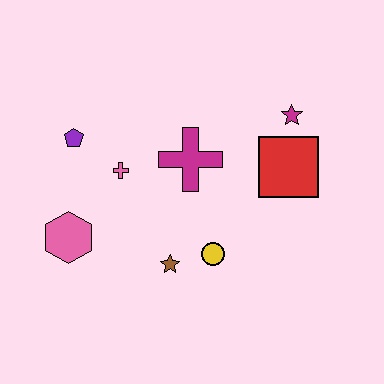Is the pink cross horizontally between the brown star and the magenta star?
No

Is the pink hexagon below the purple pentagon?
Yes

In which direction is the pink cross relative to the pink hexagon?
The pink cross is above the pink hexagon.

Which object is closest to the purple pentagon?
The pink cross is closest to the purple pentagon.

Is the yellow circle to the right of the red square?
No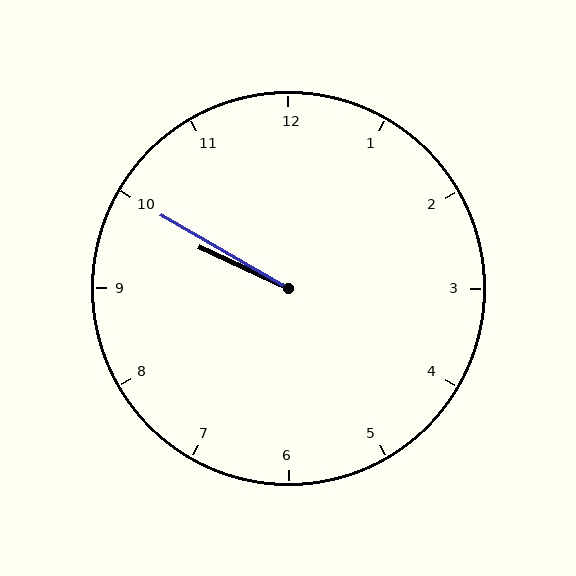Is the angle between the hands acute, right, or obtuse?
It is acute.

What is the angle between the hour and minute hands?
Approximately 5 degrees.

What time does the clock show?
9:50.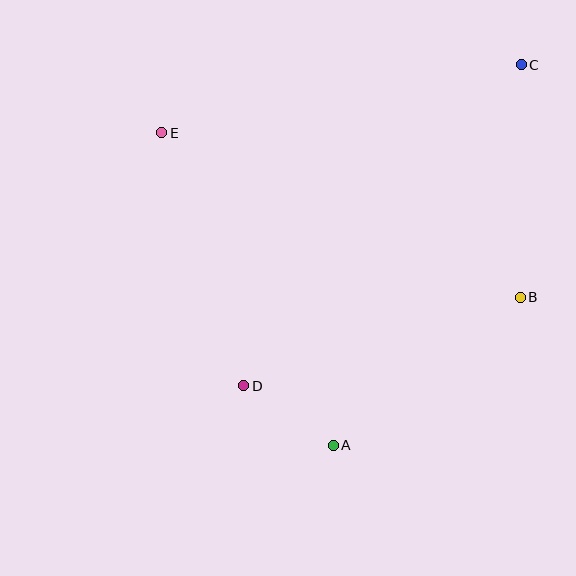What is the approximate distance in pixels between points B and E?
The distance between B and E is approximately 394 pixels.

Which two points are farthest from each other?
Points A and C are farthest from each other.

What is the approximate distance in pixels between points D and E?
The distance between D and E is approximately 266 pixels.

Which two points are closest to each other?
Points A and D are closest to each other.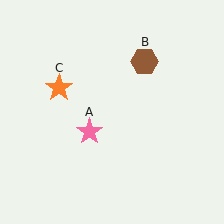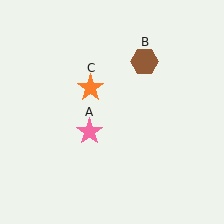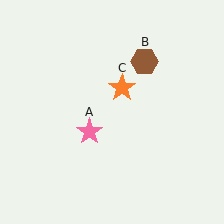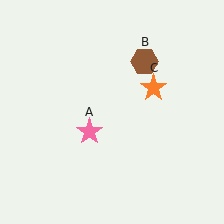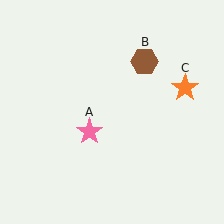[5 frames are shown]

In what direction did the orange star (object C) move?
The orange star (object C) moved right.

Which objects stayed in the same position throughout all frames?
Pink star (object A) and brown hexagon (object B) remained stationary.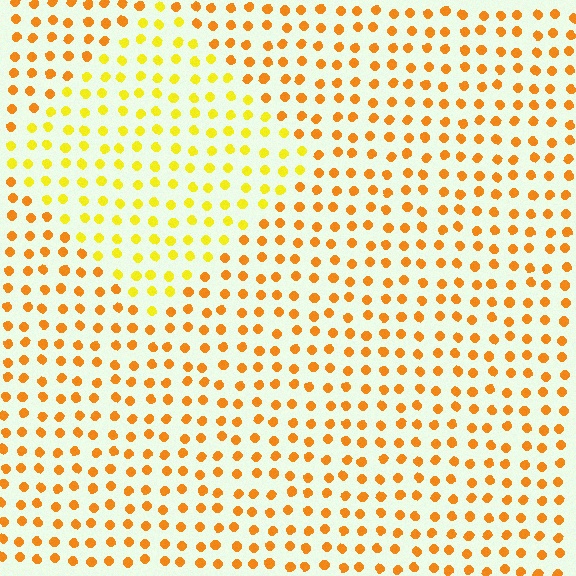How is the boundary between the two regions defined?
The boundary is defined purely by a slight shift in hue (about 28 degrees). Spacing, size, and orientation are identical on both sides.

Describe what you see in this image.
The image is filled with small orange elements in a uniform arrangement. A diamond-shaped region is visible where the elements are tinted to a slightly different hue, forming a subtle color boundary.